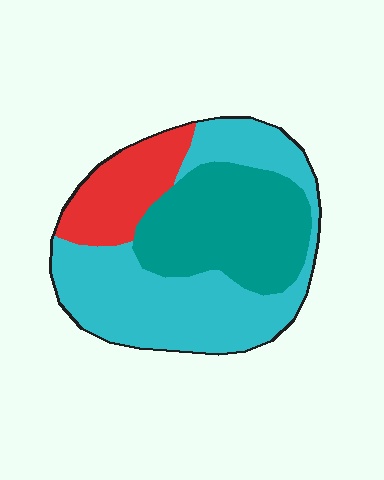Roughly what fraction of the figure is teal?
Teal takes up between a quarter and a half of the figure.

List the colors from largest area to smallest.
From largest to smallest: cyan, teal, red.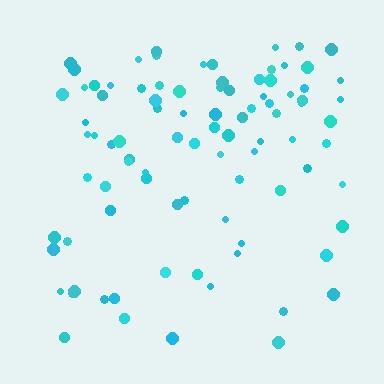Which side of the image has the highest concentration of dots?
The top.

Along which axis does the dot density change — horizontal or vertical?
Vertical.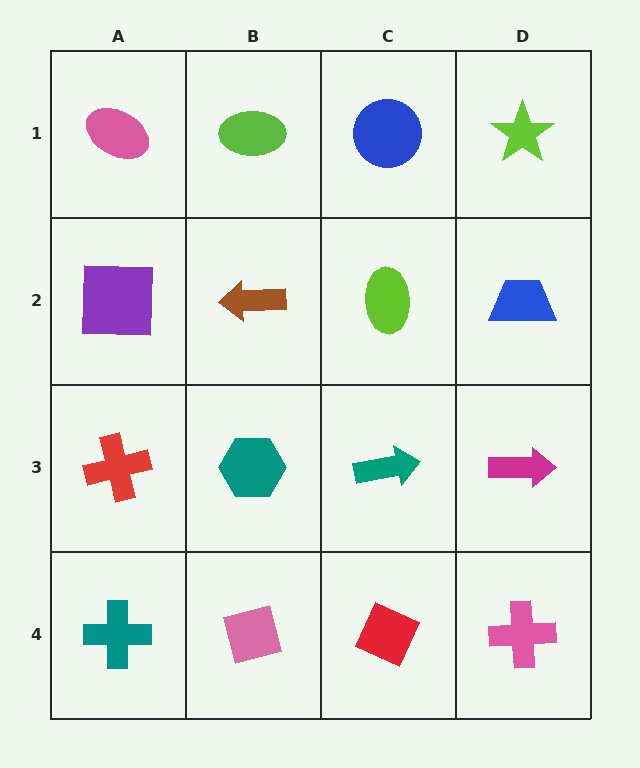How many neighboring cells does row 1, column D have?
2.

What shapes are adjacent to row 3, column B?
A brown arrow (row 2, column B), a pink diamond (row 4, column B), a red cross (row 3, column A), a teal arrow (row 3, column C).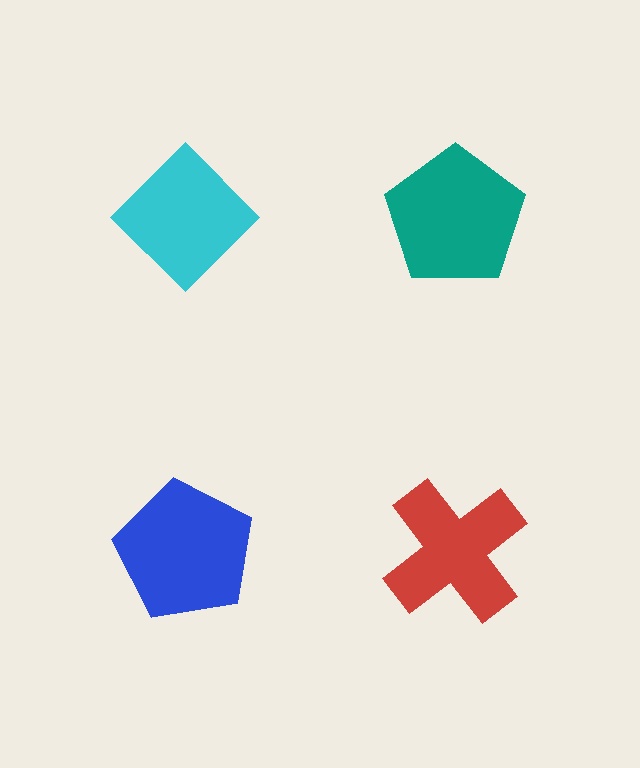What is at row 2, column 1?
A blue pentagon.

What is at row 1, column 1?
A cyan diamond.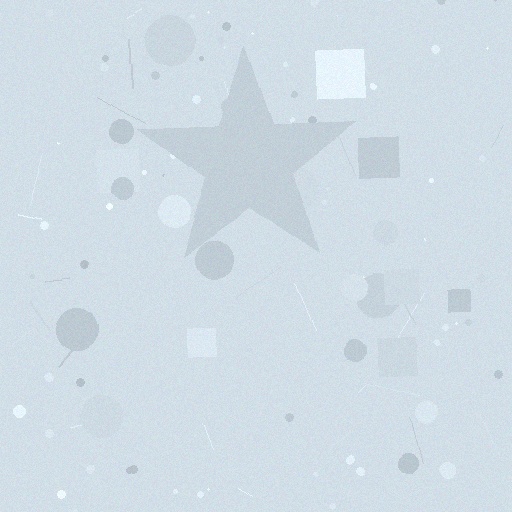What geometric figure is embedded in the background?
A star is embedded in the background.